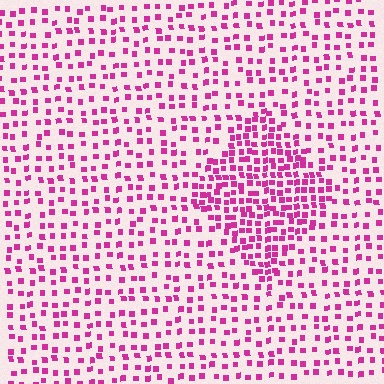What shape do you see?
I see a diamond.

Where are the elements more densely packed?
The elements are more densely packed inside the diamond boundary.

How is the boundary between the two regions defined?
The boundary is defined by a change in element density (approximately 2.0x ratio). All elements are the same color, size, and shape.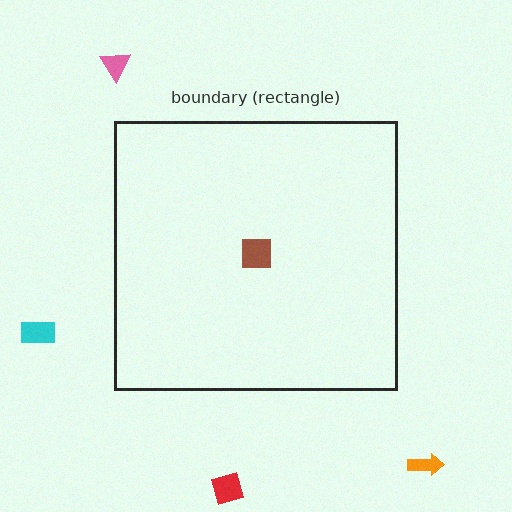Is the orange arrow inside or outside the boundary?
Outside.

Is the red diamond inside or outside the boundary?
Outside.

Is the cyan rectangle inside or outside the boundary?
Outside.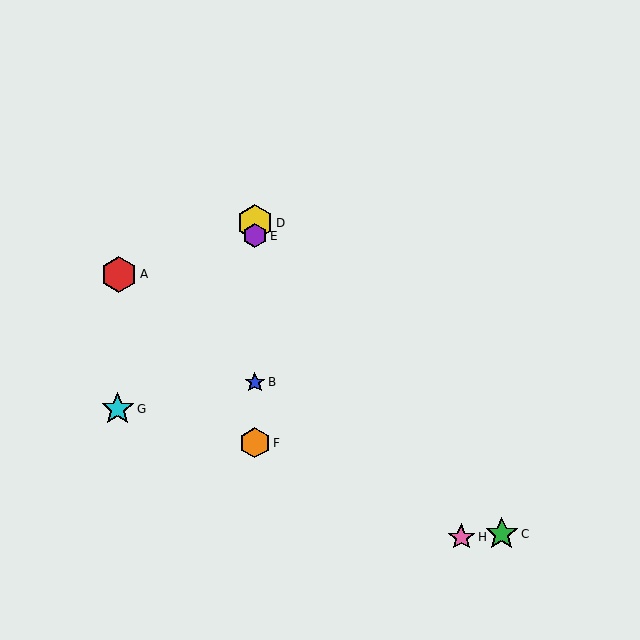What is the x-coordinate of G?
Object G is at x≈118.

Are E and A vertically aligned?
No, E is at x≈255 and A is at x≈119.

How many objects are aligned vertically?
4 objects (B, D, E, F) are aligned vertically.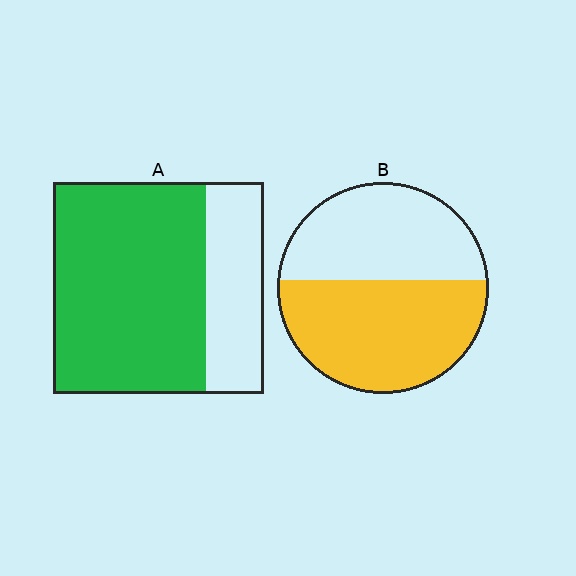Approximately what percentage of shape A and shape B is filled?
A is approximately 75% and B is approximately 55%.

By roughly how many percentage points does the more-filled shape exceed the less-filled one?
By roughly 20 percentage points (A over B).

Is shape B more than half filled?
Yes.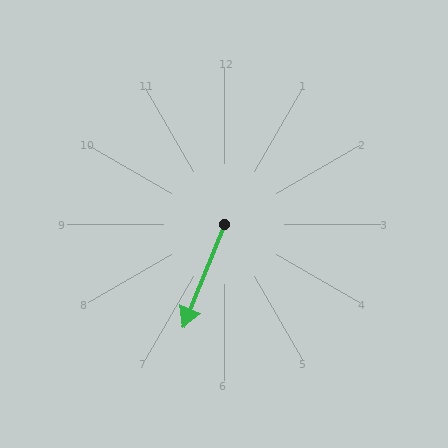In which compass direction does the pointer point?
South.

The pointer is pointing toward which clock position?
Roughly 7 o'clock.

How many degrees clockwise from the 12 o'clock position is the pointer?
Approximately 202 degrees.